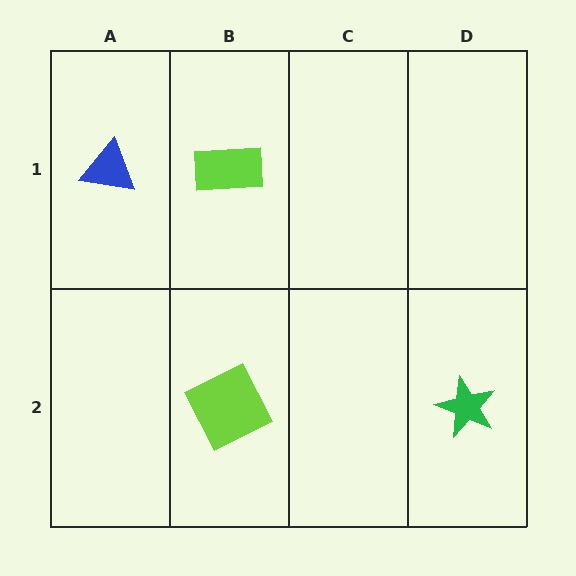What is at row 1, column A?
A blue triangle.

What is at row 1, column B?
A lime rectangle.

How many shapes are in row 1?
2 shapes.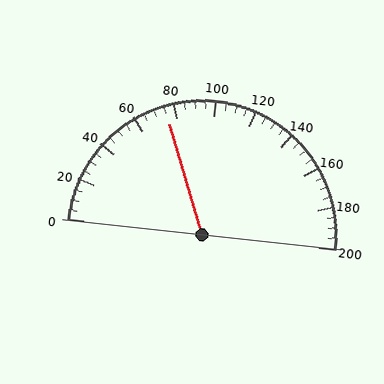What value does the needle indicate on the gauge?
The needle indicates approximately 75.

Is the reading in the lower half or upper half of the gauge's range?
The reading is in the lower half of the range (0 to 200).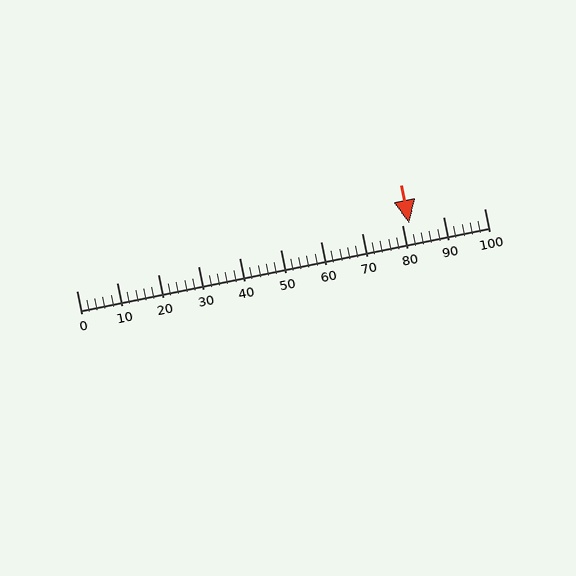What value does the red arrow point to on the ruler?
The red arrow points to approximately 82.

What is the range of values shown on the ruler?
The ruler shows values from 0 to 100.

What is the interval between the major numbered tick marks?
The major tick marks are spaced 10 units apart.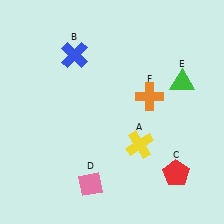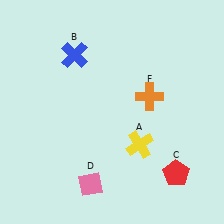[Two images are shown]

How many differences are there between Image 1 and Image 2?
There is 1 difference between the two images.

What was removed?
The green triangle (E) was removed in Image 2.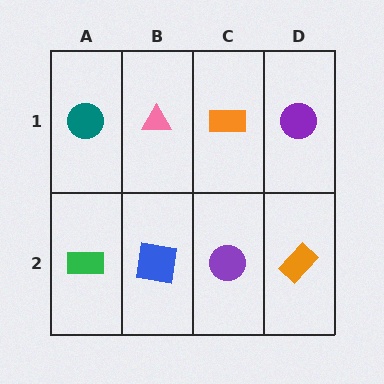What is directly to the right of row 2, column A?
A blue square.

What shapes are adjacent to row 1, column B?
A blue square (row 2, column B), a teal circle (row 1, column A), an orange rectangle (row 1, column C).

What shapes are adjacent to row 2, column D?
A purple circle (row 1, column D), a purple circle (row 2, column C).